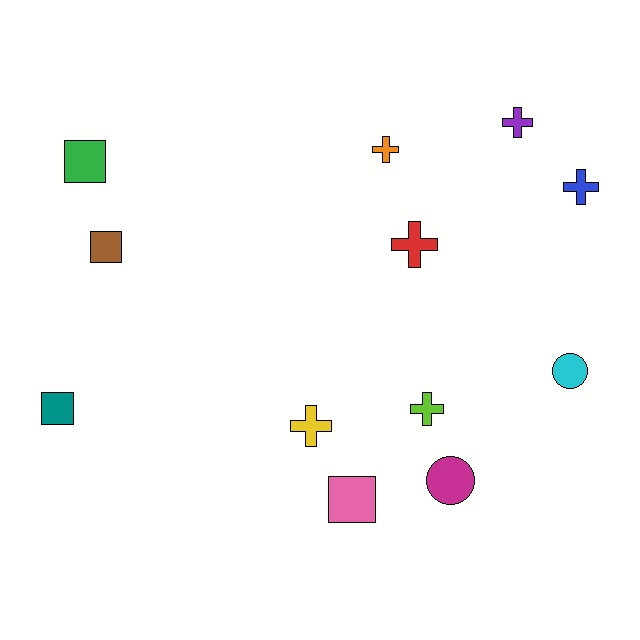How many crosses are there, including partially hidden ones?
There are 6 crosses.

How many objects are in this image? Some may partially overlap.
There are 12 objects.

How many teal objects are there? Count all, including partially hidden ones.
There is 1 teal object.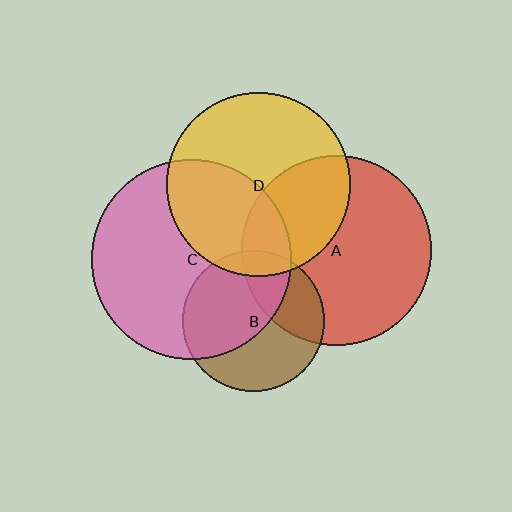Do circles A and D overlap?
Yes.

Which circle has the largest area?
Circle C (pink).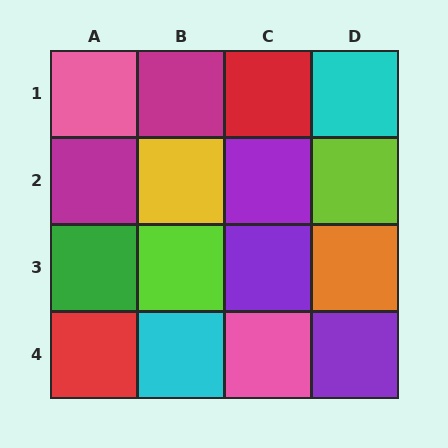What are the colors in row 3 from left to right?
Green, lime, purple, orange.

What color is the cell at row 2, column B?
Yellow.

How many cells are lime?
2 cells are lime.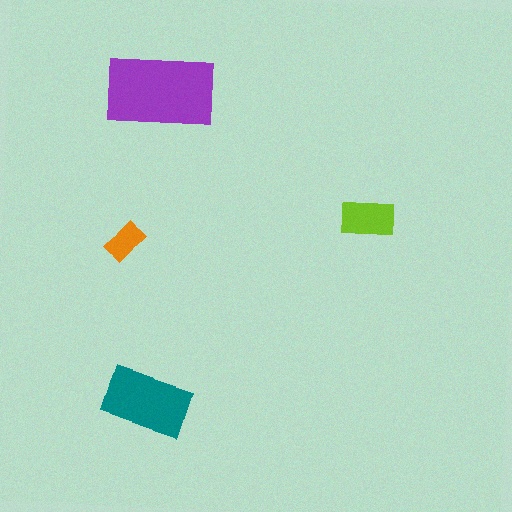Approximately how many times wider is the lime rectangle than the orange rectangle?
About 1.5 times wider.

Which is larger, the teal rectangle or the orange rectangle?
The teal one.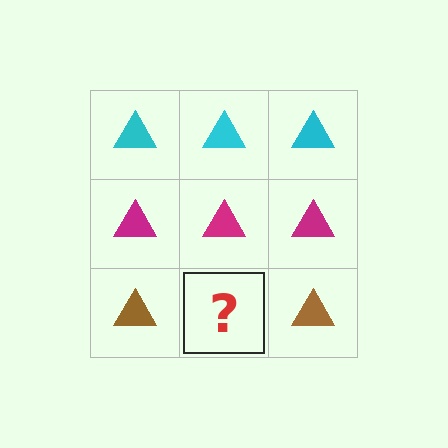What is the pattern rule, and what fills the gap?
The rule is that each row has a consistent color. The gap should be filled with a brown triangle.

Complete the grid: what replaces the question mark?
The question mark should be replaced with a brown triangle.